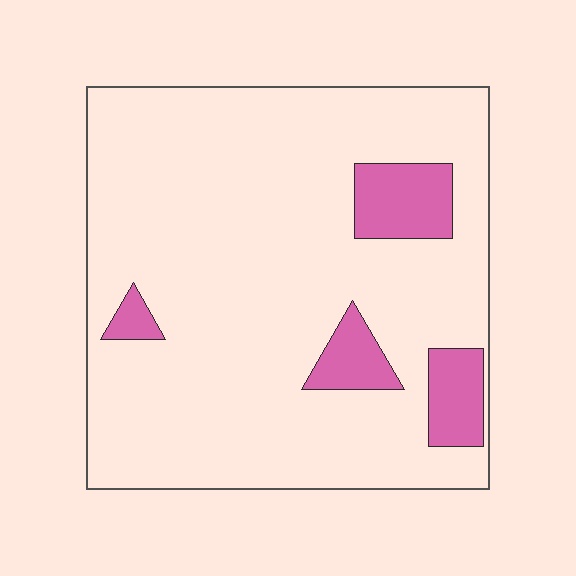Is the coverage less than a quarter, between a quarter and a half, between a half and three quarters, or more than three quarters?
Less than a quarter.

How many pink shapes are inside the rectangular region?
4.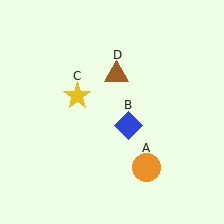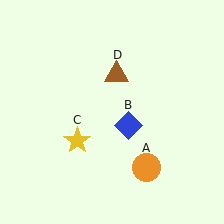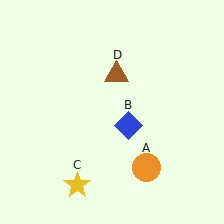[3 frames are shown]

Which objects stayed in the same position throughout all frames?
Orange circle (object A) and blue diamond (object B) and brown triangle (object D) remained stationary.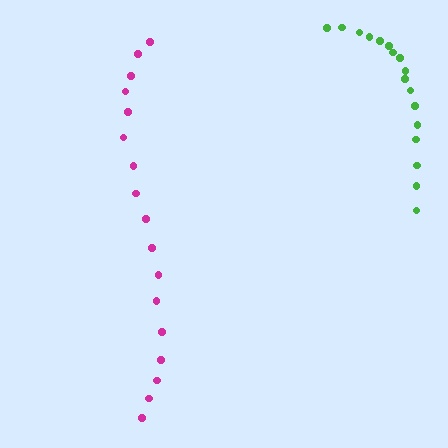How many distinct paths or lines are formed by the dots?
There are 2 distinct paths.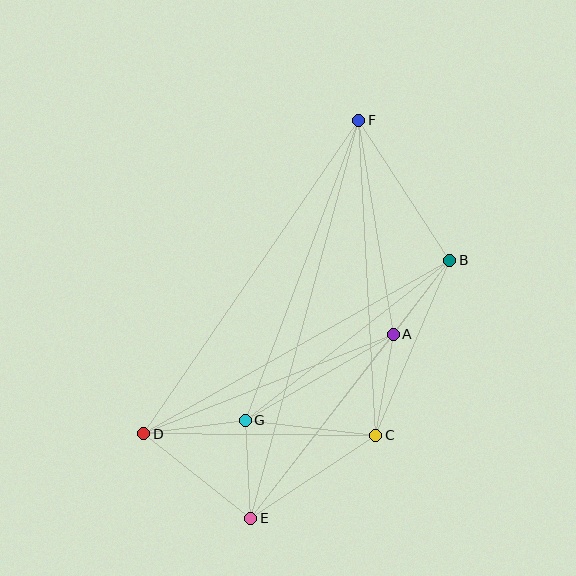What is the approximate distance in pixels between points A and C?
The distance between A and C is approximately 102 pixels.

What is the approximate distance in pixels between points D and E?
The distance between D and E is approximately 136 pixels.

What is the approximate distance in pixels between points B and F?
The distance between B and F is approximately 167 pixels.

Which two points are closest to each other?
Points A and B are closest to each other.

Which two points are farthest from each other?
Points E and F are farthest from each other.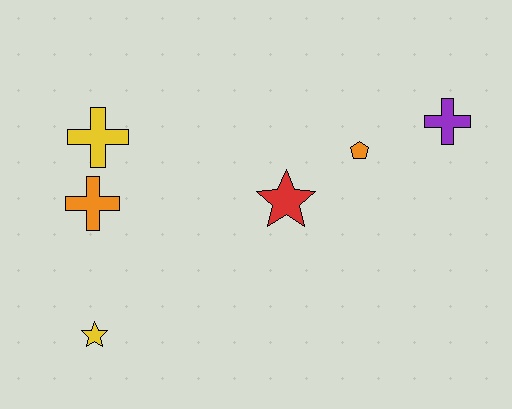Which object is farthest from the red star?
The yellow star is farthest from the red star.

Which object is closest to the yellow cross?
The orange cross is closest to the yellow cross.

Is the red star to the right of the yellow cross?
Yes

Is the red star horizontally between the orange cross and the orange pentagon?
Yes